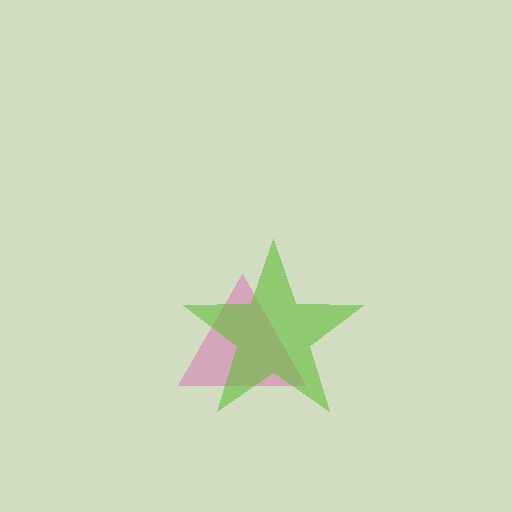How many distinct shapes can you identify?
There are 2 distinct shapes: a pink triangle, a lime star.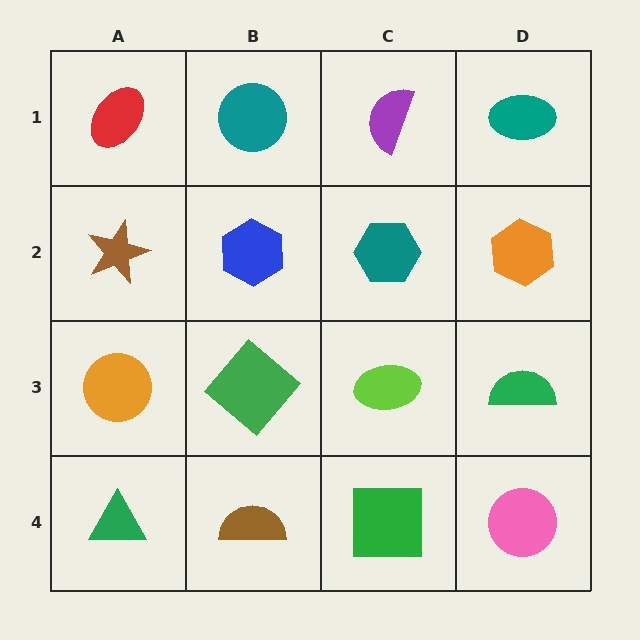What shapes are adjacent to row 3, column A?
A brown star (row 2, column A), a green triangle (row 4, column A), a green diamond (row 3, column B).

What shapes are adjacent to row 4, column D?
A green semicircle (row 3, column D), a green square (row 4, column C).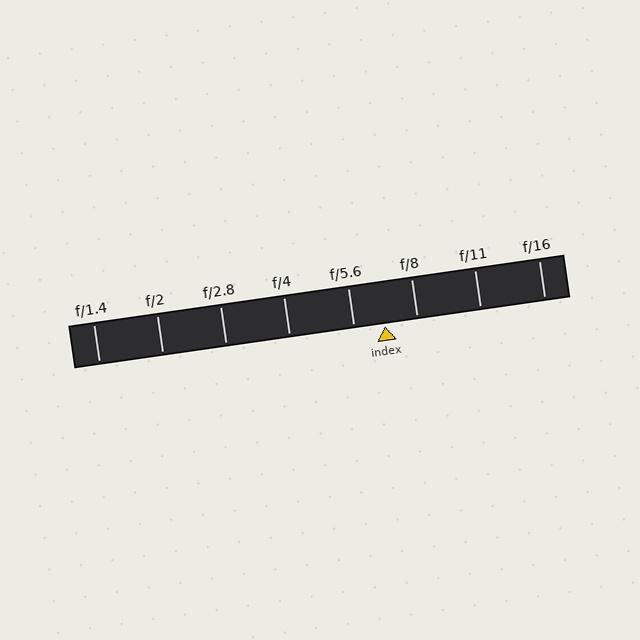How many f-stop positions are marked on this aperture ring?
There are 8 f-stop positions marked.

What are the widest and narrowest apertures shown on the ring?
The widest aperture shown is f/1.4 and the narrowest is f/16.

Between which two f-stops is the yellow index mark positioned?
The index mark is between f/5.6 and f/8.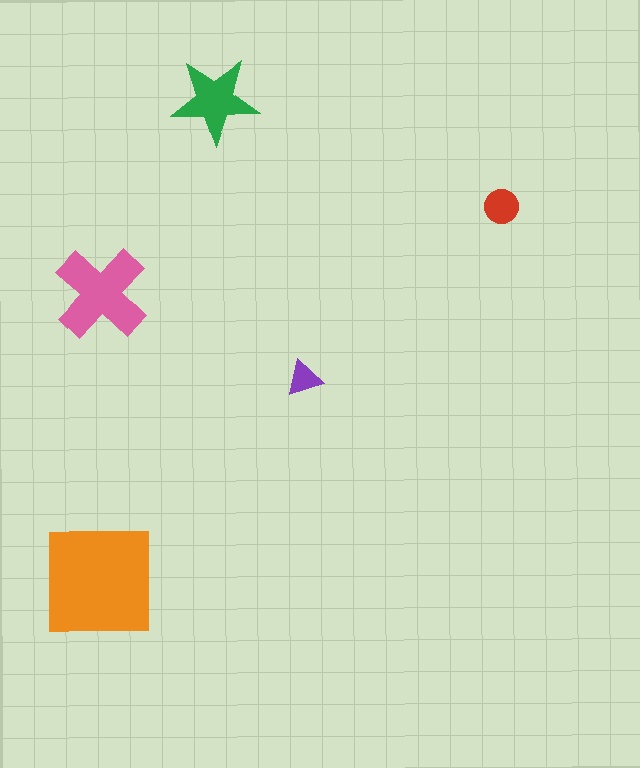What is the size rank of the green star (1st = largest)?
3rd.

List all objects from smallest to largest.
The purple triangle, the red circle, the green star, the pink cross, the orange square.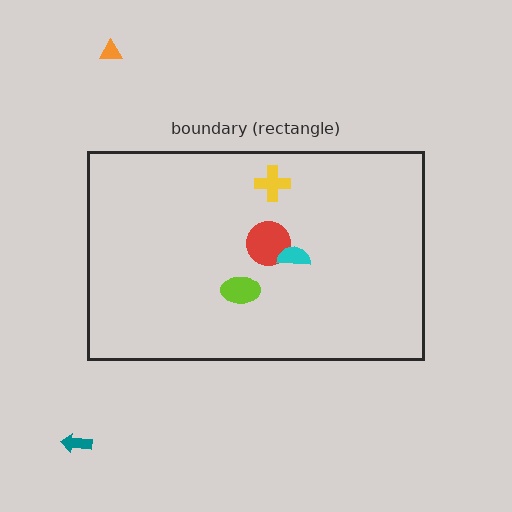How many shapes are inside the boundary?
4 inside, 2 outside.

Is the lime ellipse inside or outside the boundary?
Inside.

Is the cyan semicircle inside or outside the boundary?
Inside.